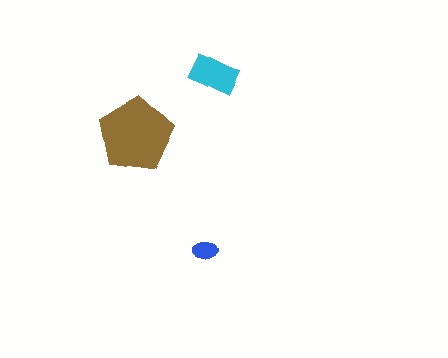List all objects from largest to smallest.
The brown pentagon, the cyan rectangle, the blue ellipse.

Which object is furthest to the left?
The brown pentagon is leftmost.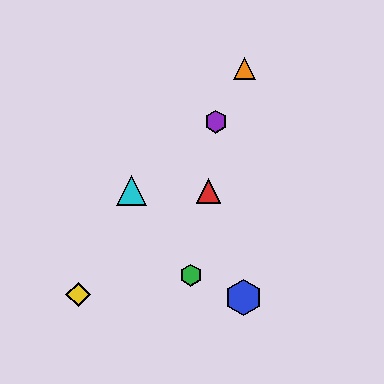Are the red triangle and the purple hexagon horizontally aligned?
No, the red triangle is at y≈191 and the purple hexagon is at y≈122.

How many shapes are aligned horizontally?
2 shapes (the red triangle, the cyan triangle) are aligned horizontally.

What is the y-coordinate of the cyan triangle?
The cyan triangle is at y≈191.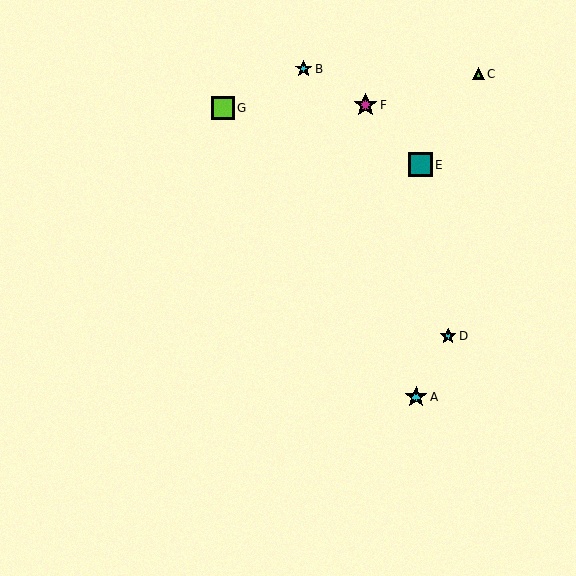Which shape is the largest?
The teal square (labeled E) is the largest.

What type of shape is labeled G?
Shape G is a lime square.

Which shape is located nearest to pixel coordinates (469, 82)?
The lime triangle (labeled C) at (478, 74) is nearest to that location.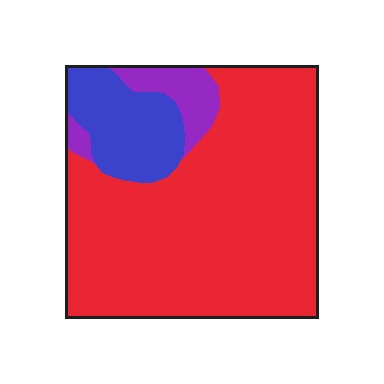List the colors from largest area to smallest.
From largest to smallest: red, blue, purple.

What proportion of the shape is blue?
Blue takes up about one sixth (1/6) of the shape.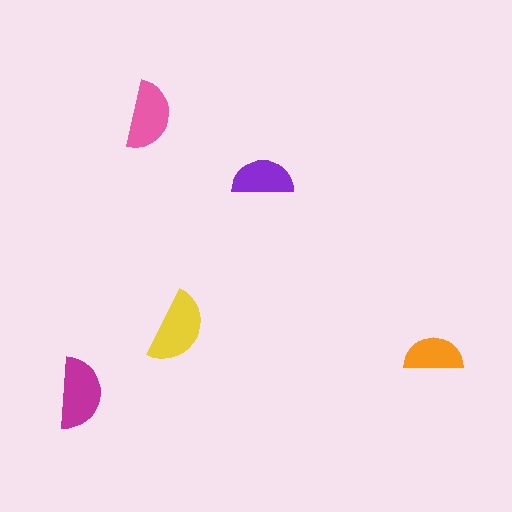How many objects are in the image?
There are 5 objects in the image.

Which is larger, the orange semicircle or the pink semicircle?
The pink one.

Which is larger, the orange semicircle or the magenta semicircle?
The magenta one.